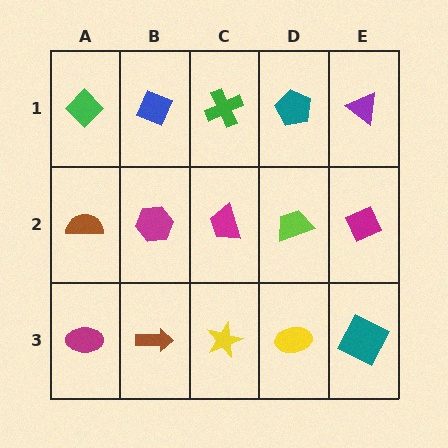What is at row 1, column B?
A blue diamond.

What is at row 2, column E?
A magenta diamond.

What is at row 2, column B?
A magenta hexagon.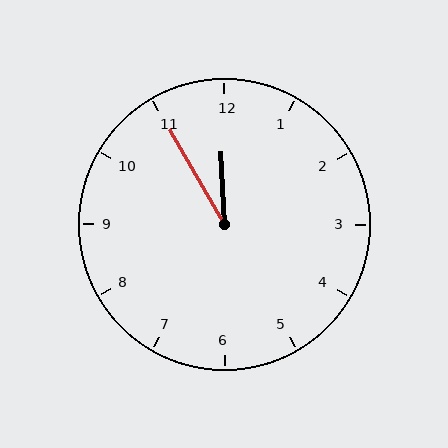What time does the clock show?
11:55.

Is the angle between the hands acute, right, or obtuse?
It is acute.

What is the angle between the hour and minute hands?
Approximately 28 degrees.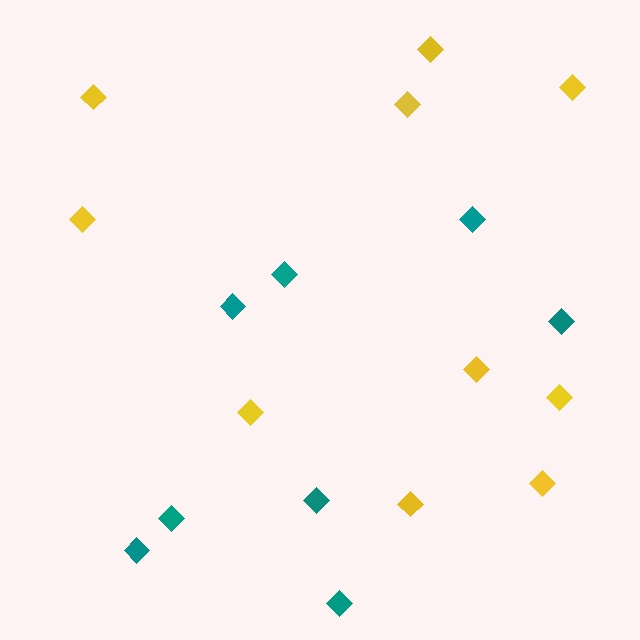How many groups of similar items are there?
There are 2 groups: one group of yellow diamonds (10) and one group of teal diamonds (8).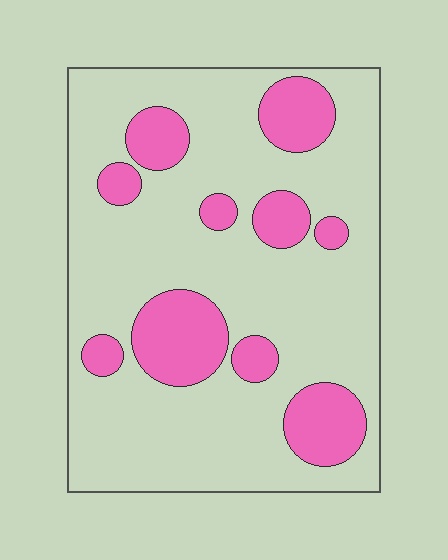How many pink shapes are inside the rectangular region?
10.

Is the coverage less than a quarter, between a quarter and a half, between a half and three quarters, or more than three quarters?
Less than a quarter.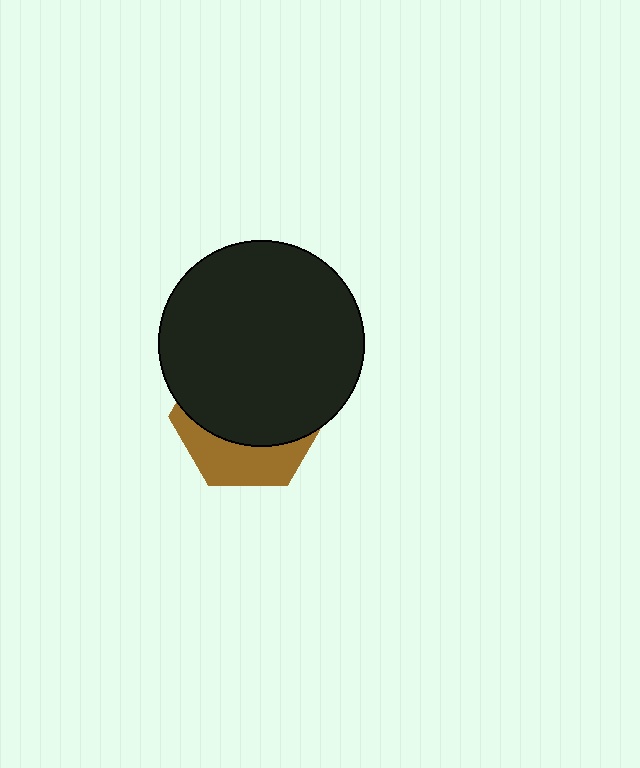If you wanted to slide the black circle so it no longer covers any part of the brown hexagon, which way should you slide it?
Slide it up — that is the most direct way to separate the two shapes.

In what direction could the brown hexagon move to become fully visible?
The brown hexagon could move down. That would shift it out from behind the black circle entirely.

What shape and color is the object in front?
The object in front is a black circle.